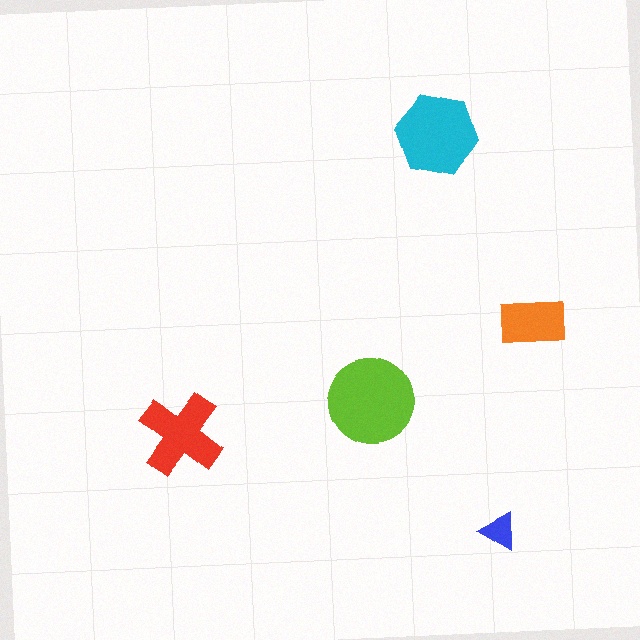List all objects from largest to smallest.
The lime circle, the cyan hexagon, the red cross, the orange rectangle, the blue triangle.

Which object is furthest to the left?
The red cross is leftmost.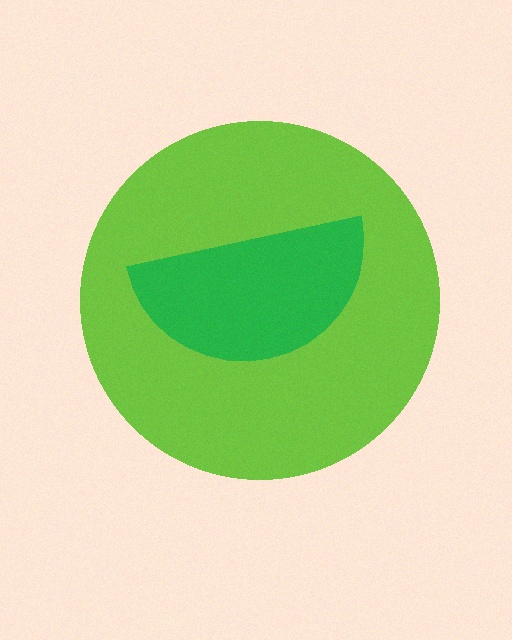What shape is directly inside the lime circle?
The green semicircle.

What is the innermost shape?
The green semicircle.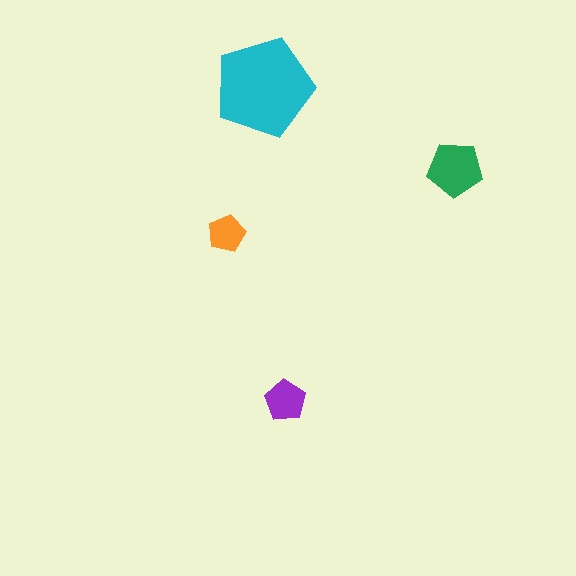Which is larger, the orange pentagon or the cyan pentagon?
The cyan one.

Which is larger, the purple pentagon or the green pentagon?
The green one.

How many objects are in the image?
There are 4 objects in the image.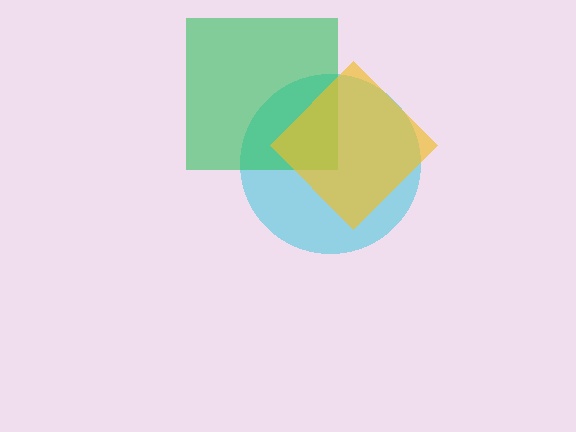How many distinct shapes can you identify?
There are 3 distinct shapes: a cyan circle, a green square, a yellow diamond.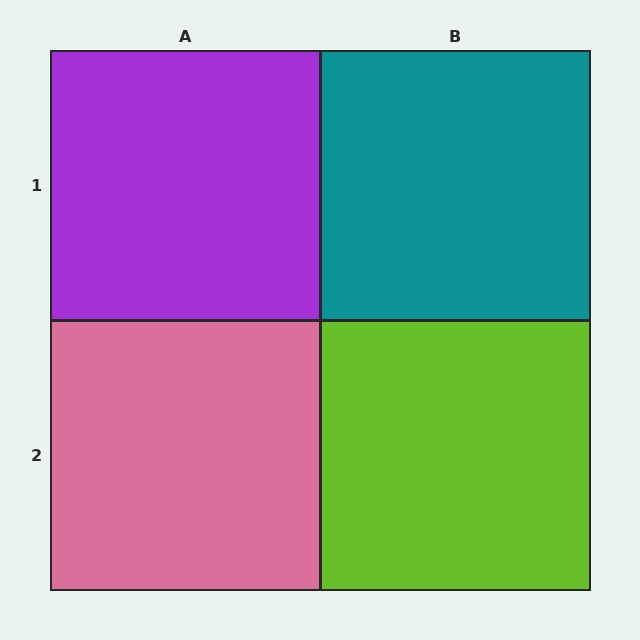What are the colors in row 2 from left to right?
Pink, lime.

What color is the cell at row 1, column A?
Purple.